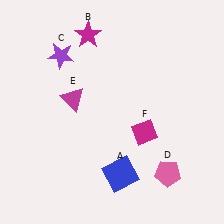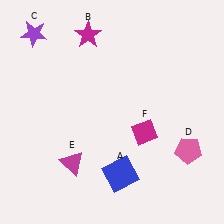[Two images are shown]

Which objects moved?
The objects that moved are: the purple star (C), the pink pentagon (D), the magenta triangle (E).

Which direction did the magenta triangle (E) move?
The magenta triangle (E) moved down.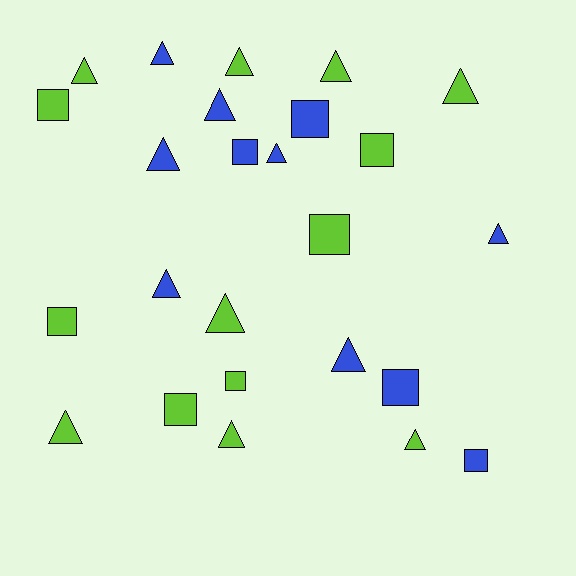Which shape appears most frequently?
Triangle, with 15 objects.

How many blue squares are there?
There are 4 blue squares.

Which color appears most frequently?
Lime, with 14 objects.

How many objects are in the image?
There are 25 objects.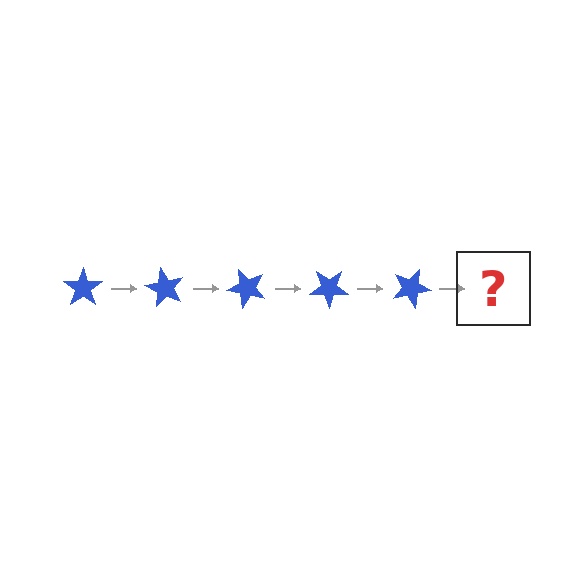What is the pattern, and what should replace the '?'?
The pattern is that the star rotates 60 degrees each step. The '?' should be a blue star rotated 300 degrees.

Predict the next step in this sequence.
The next step is a blue star rotated 300 degrees.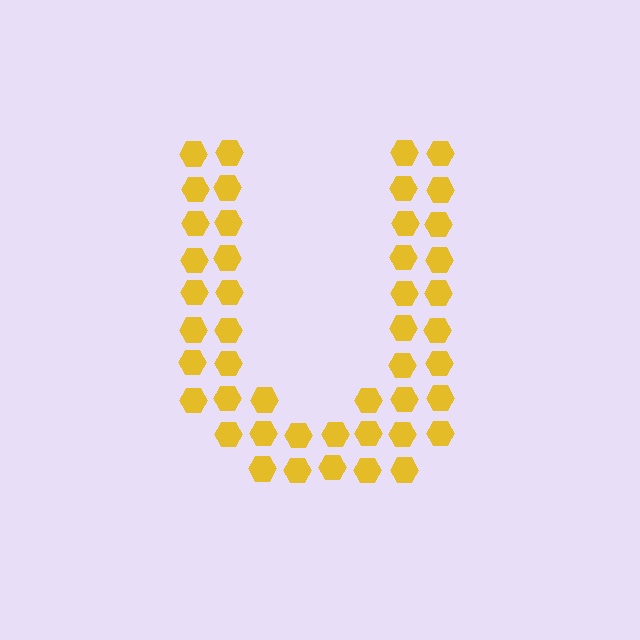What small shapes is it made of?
It is made of small hexagons.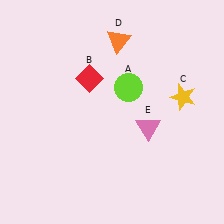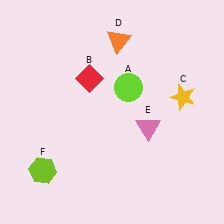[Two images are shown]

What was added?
A lime hexagon (F) was added in Image 2.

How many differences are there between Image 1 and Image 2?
There is 1 difference between the two images.